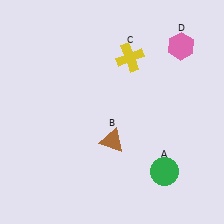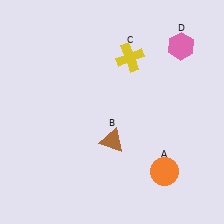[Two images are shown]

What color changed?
The circle (A) changed from green in Image 1 to orange in Image 2.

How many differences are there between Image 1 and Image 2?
There is 1 difference between the two images.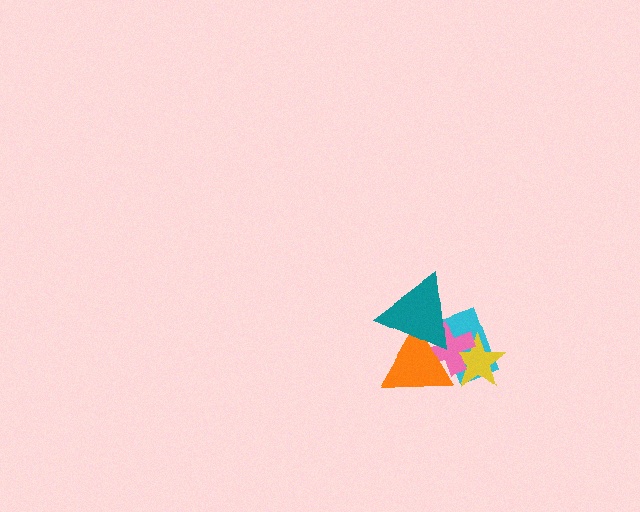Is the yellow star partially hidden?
Yes, it is partially covered by another shape.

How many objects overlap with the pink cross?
4 objects overlap with the pink cross.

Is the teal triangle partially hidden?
No, no other shape covers it.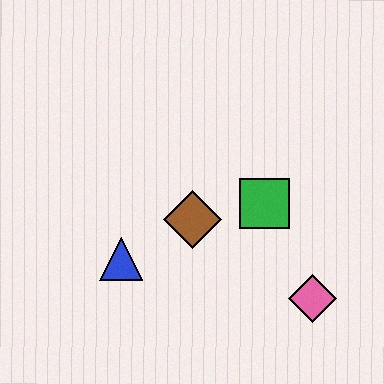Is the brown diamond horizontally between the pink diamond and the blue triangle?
Yes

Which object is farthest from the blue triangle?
The pink diamond is farthest from the blue triangle.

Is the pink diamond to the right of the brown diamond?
Yes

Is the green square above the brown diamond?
Yes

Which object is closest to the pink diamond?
The green square is closest to the pink diamond.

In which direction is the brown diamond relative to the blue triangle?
The brown diamond is to the right of the blue triangle.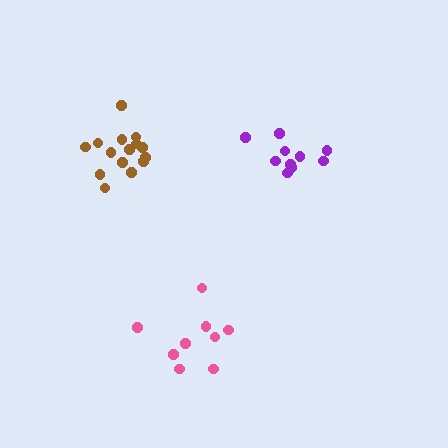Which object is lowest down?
The pink cluster is bottommost.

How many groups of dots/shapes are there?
There are 3 groups.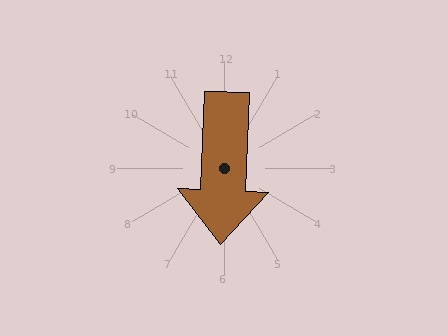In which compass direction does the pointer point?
South.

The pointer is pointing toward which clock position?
Roughly 6 o'clock.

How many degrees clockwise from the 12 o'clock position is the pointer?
Approximately 182 degrees.